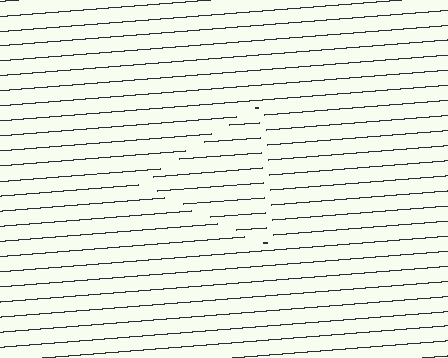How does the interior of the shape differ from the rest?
The interior of the shape contains the same grating, shifted by half a period — the contour is defined by the phase discontinuity where line-ends from the inner and outer gratings abut.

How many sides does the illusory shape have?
3 sides — the line-ends trace a triangle.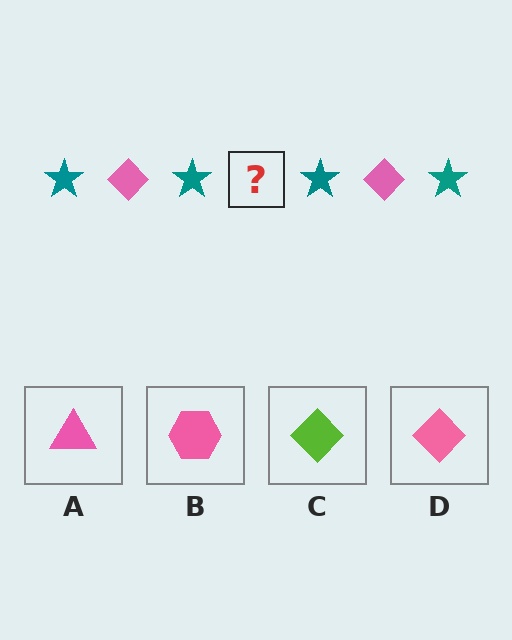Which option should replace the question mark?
Option D.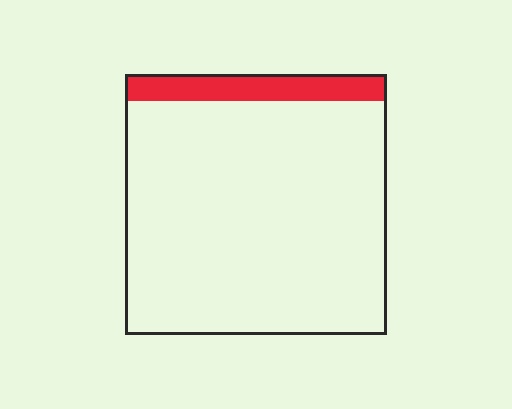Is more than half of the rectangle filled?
No.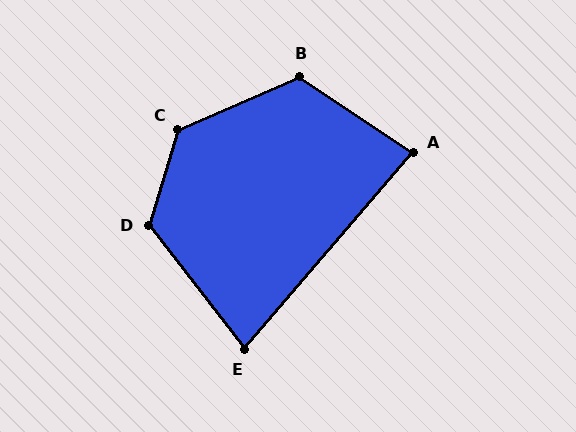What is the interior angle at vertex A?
Approximately 83 degrees (acute).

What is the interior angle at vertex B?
Approximately 122 degrees (obtuse).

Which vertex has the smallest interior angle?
E, at approximately 78 degrees.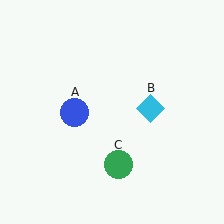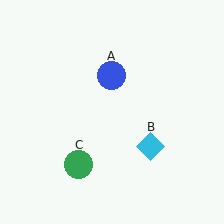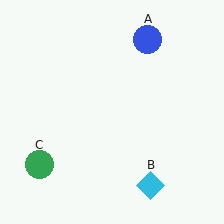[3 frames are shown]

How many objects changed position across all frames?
3 objects changed position: blue circle (object A), cyan diamond (object B), green circle (object C).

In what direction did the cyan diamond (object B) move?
The cyan diamond (object B) moved down.